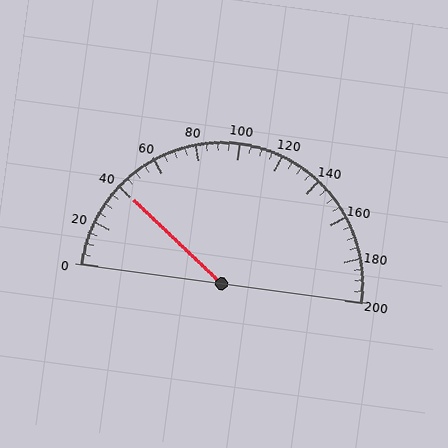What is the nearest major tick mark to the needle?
The nearest major tick mark is 40.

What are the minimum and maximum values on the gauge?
The gauge ranges from 0 to 200.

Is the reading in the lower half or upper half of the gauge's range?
The reading is in the lower half of the range (0 to 200).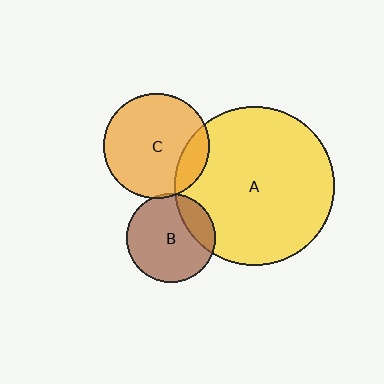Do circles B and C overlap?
Yes.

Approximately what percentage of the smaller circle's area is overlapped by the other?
Approximately 5%.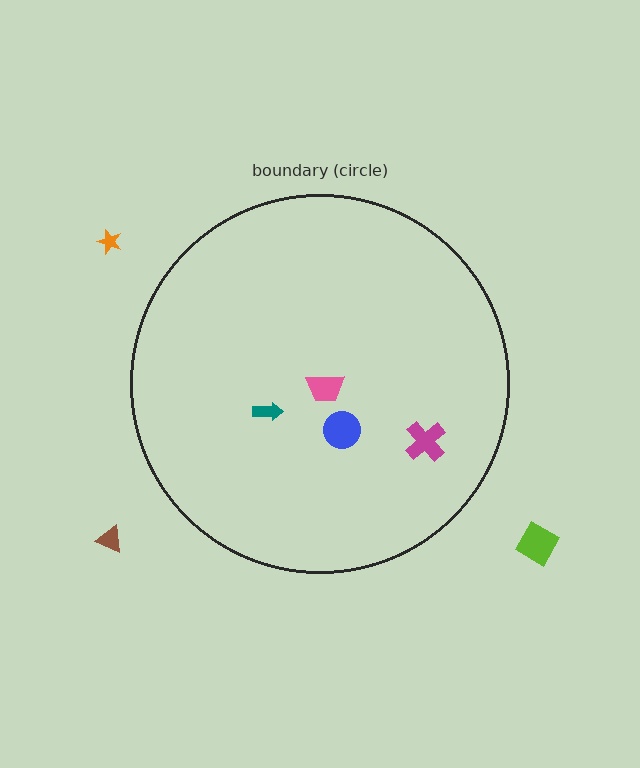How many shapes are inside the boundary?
4 inside, 3 outside.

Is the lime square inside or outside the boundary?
Outside.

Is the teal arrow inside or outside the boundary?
Inside.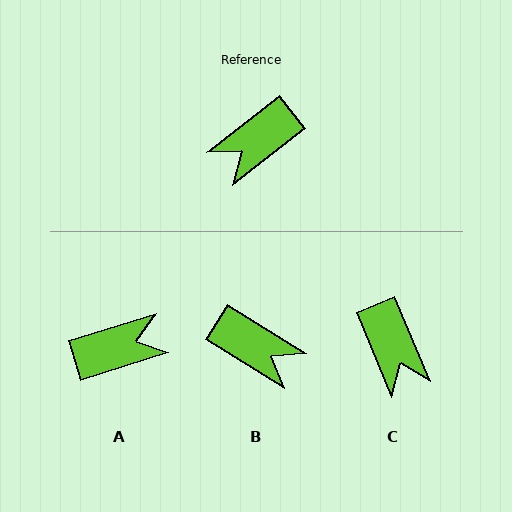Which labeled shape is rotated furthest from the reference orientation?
A, about 159 degrees away.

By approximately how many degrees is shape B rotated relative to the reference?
Approximately 110 degrees counter-clockwise.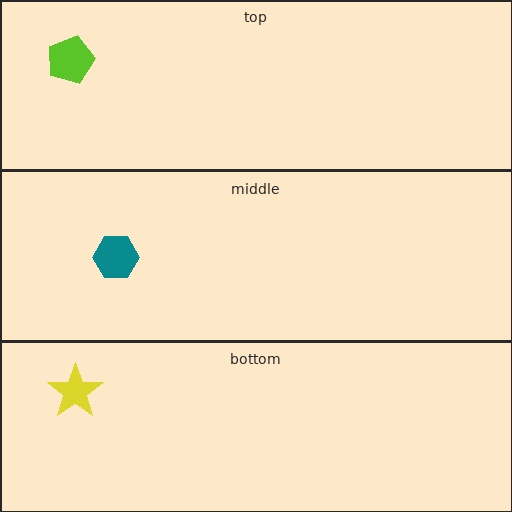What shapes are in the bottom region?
The yellow star.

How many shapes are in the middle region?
1.